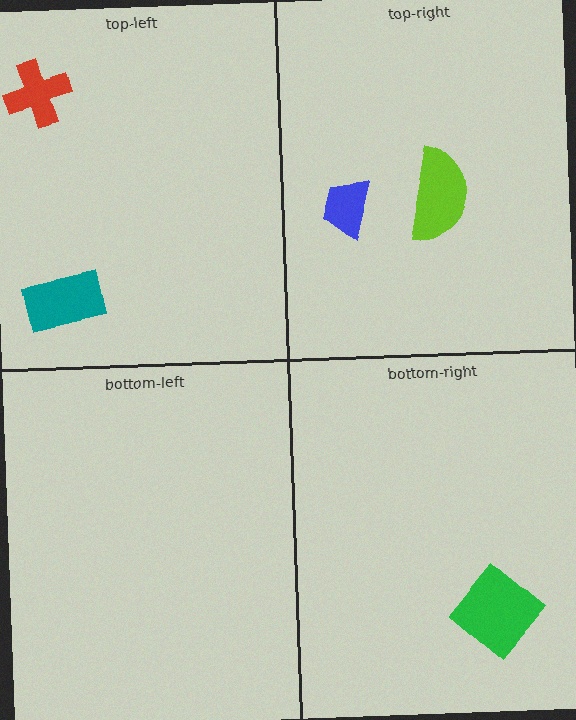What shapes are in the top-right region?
The blue trapezoid, the lime semicircle.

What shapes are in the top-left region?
The teal rectangle, the red cross.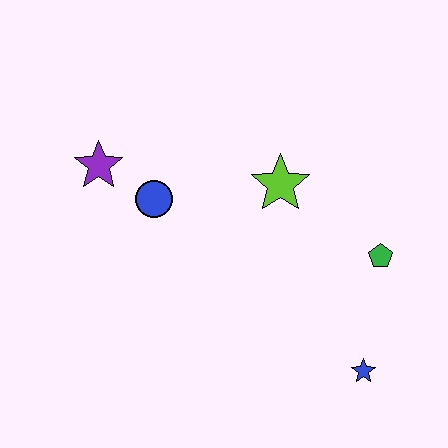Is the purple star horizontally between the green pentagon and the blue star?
No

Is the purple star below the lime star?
No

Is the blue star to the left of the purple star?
No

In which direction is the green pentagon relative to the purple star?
The green pentagon is to the right of the purple star.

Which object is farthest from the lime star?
The blue star is farthest from the lime star.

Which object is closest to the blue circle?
The purple star is closest to the blue circle.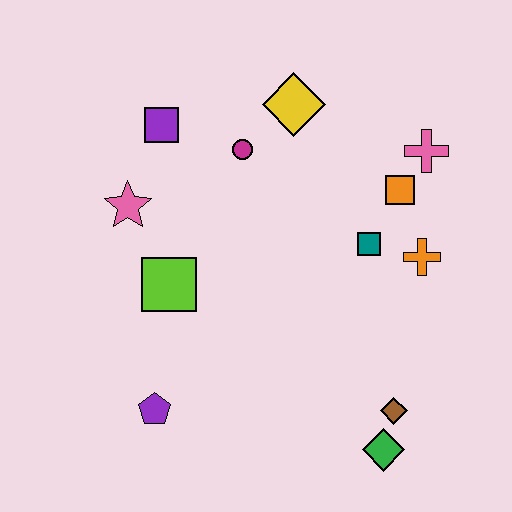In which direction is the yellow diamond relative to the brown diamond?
The yellow diamond is above the brown diamond.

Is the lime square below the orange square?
Yes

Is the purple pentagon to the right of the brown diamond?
No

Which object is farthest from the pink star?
The green diamond is farthest from the pink star.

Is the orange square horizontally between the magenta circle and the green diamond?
No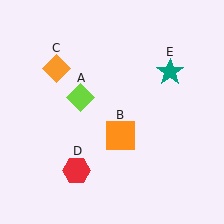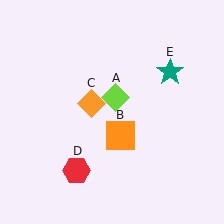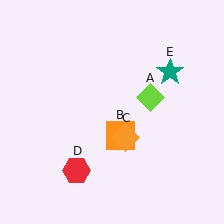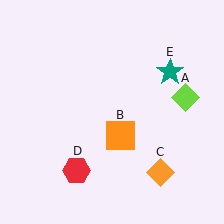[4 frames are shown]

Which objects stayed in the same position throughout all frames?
Orange square (object B) and red hexagon (object D) and teal star (object E) remained stationary.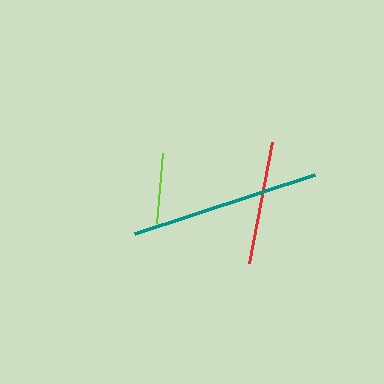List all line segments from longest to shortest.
From longest to shortest: teal, red, lime.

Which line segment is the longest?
The teal line is the longest at approximately 190 pixels.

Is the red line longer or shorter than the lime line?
The red line is longer than the lime line.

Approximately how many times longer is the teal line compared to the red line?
The teal line is approximately 1.6 times the length of the red line.